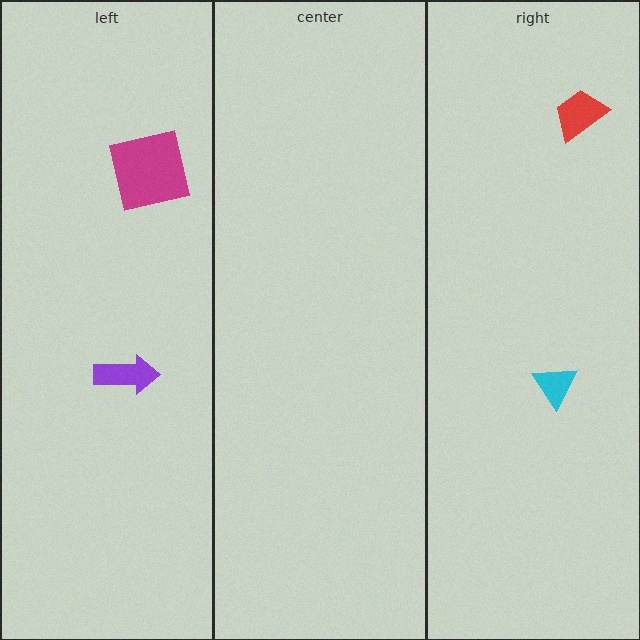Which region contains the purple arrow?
The left region.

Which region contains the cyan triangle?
The right region.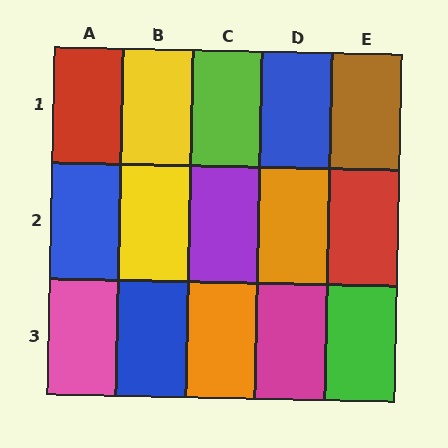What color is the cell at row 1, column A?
Red.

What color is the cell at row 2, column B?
Yellow.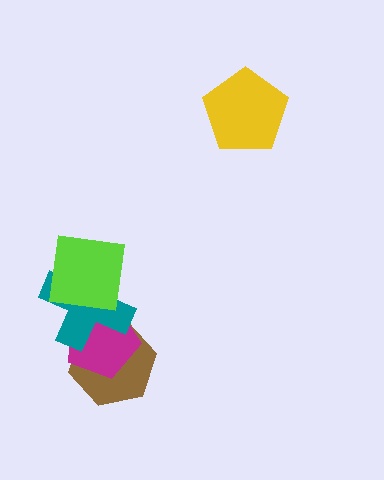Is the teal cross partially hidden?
Yes, it is partially covered by another shape.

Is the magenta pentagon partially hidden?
Yes, it is partially covered by another shape.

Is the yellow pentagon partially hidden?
No, no other shape covers it.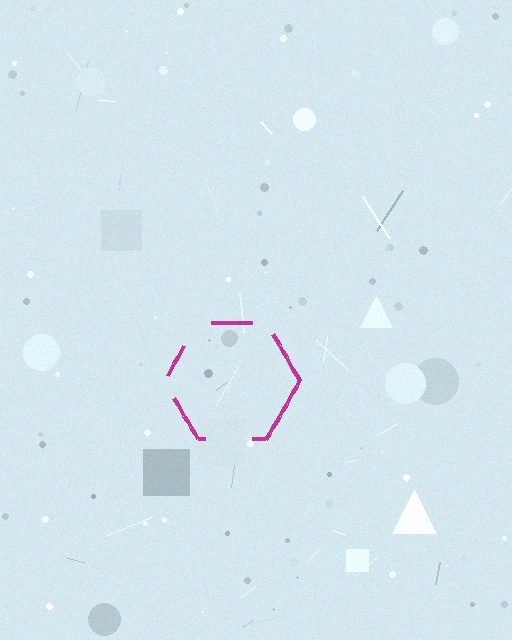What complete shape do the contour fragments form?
The contour fragments form a hexagon.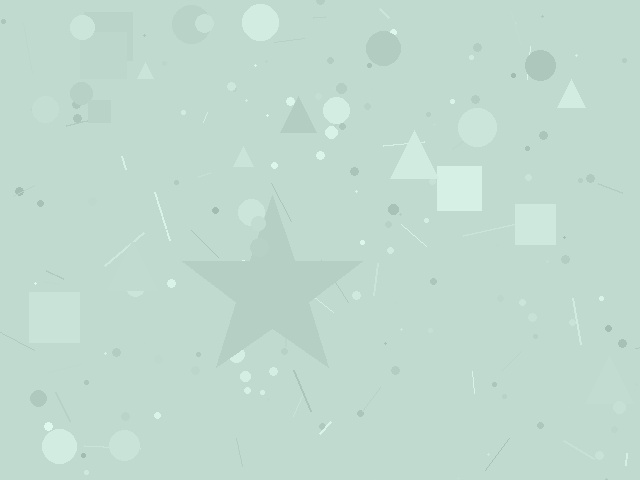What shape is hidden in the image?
A star is hidden in the image.